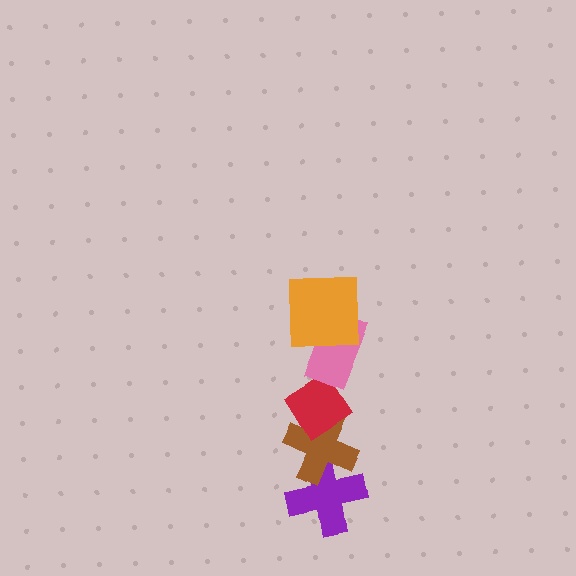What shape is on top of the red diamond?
The pink rectangle is on top of the red diamond.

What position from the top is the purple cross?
The purple cross is 5th from the top.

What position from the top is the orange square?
The orange square is 1st from the top.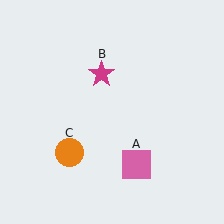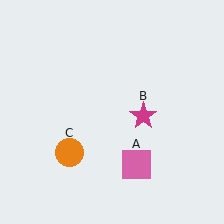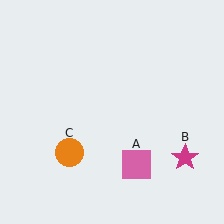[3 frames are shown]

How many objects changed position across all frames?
1 object changed position: magenta star (object B).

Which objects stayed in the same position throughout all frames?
Pink square (object A) and orange circle (object C) remained stationary.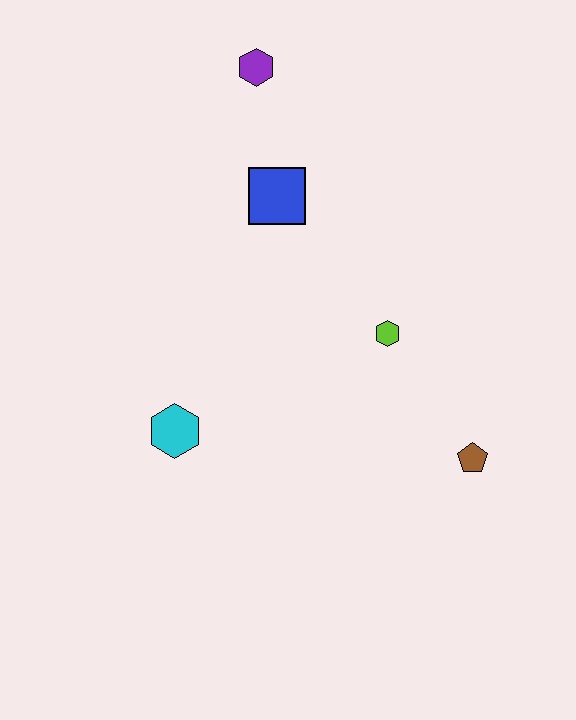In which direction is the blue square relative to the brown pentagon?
The blue square is above the brown pentagon.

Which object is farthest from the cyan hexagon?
The purple hexagon is farthest from the cyan hexagon.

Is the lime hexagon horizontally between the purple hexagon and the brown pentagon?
Yes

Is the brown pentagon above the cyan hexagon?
No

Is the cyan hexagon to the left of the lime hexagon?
Yes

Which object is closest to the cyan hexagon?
The lime hexagon is closest to the cyan hexagon.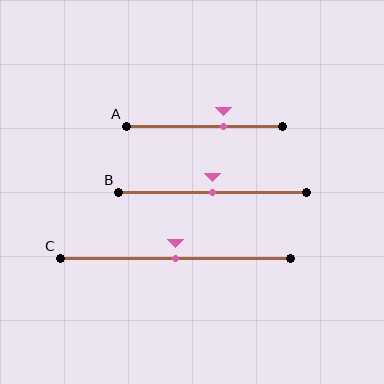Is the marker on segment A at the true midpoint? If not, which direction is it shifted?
No, the marker on segment A is shifted to the right by about 12% of the segment length.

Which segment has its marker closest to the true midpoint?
Segment B has its marker closest to the true midpoint.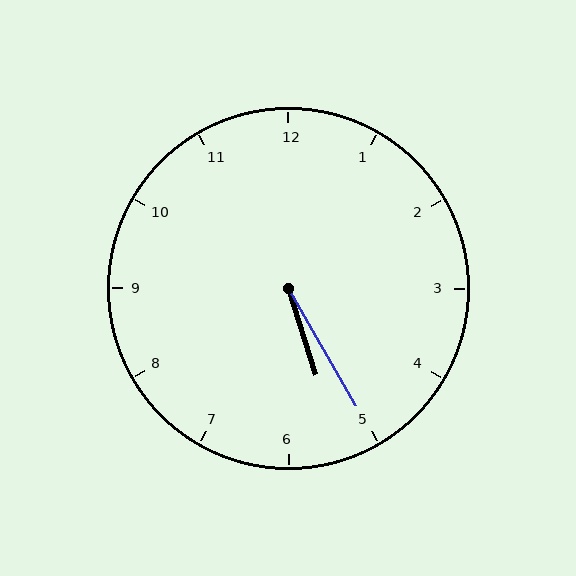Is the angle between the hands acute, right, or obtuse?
It is acute.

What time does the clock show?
5:25.